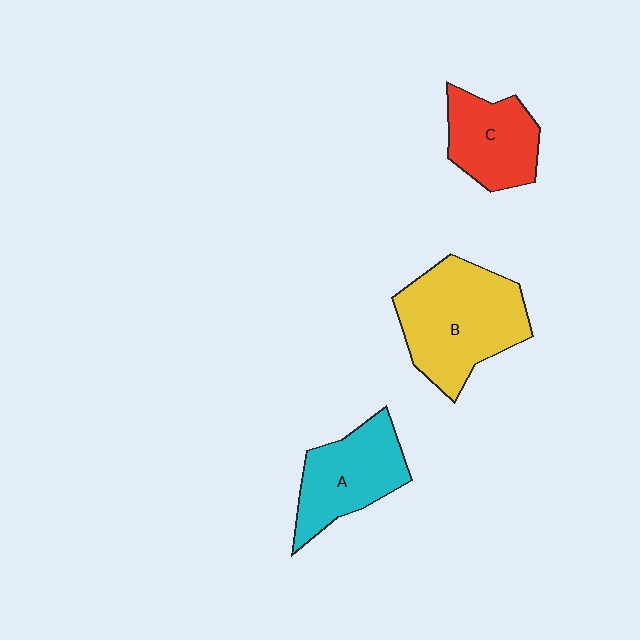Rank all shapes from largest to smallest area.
From largest to smallest: B (yellow), A (cyan), C (red).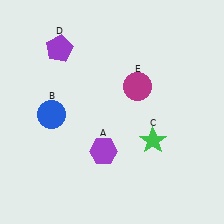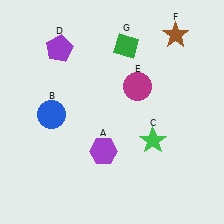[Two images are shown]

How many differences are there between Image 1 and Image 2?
There are 2 differences between the two images.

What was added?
A brown star (F), a green diamond (G) were added in Image 2.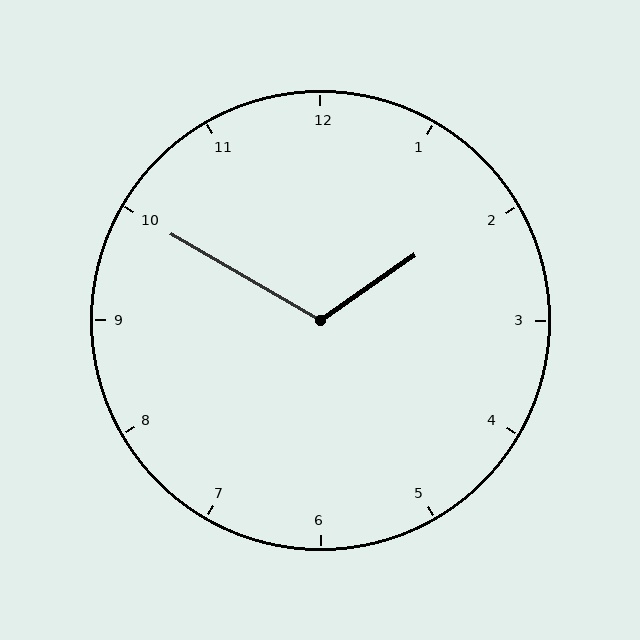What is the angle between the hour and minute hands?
Approximately 115 degrees.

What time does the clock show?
1:50.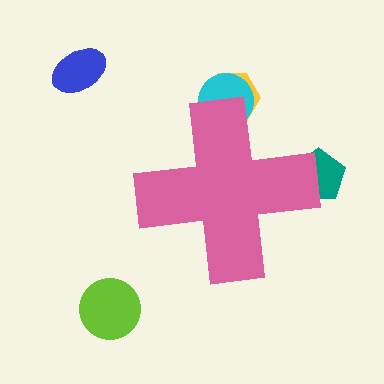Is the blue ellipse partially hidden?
No, the blue ellipse is fully visible.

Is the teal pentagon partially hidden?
Yes, the teal pentagon is partially hidden behind the pink cross.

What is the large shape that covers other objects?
A pink cross.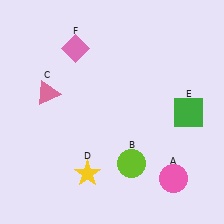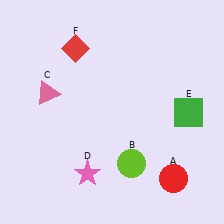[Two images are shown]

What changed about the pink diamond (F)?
In Image 1, F is pink. In Image 2, it changed to red.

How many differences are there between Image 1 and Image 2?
There are 3 differences between the two images.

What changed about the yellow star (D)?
In Image 1, D is yellow. In Image 2, it changed to pink.